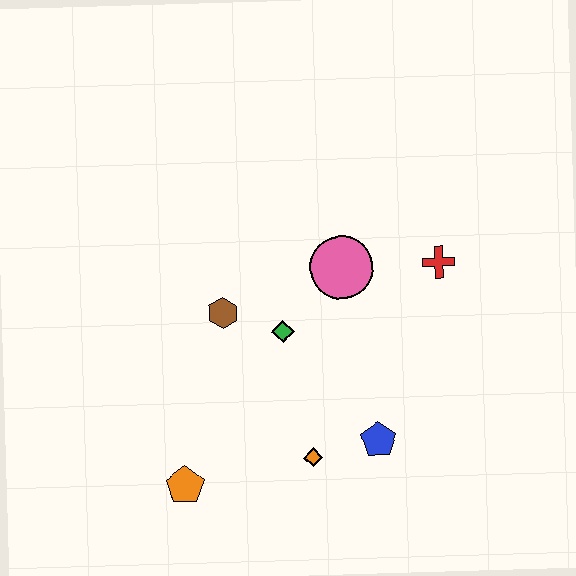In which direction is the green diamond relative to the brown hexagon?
The green diamond is to the right of the brown hexagon.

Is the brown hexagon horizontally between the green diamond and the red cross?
No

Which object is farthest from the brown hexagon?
The red cross is farthest from the brown hexagon.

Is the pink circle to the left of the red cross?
Yes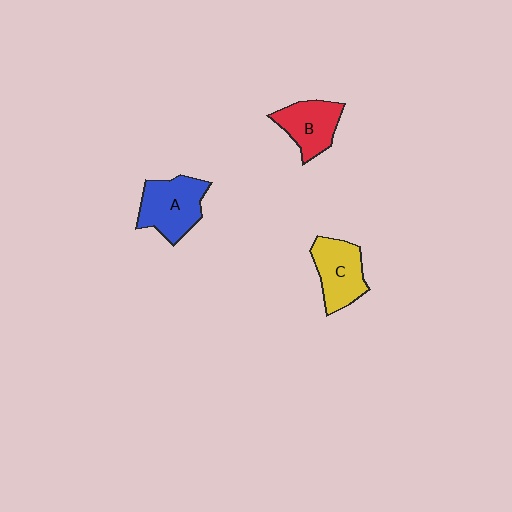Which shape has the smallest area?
Shape B (red).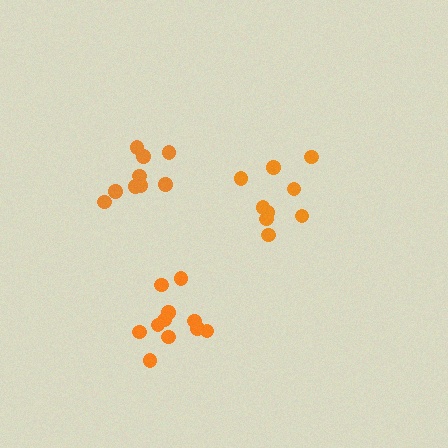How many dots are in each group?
Group 1: 10 dots, Group 2: 9 dots, Group 3: 11 dots (30 total).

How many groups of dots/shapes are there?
There are 3 groups.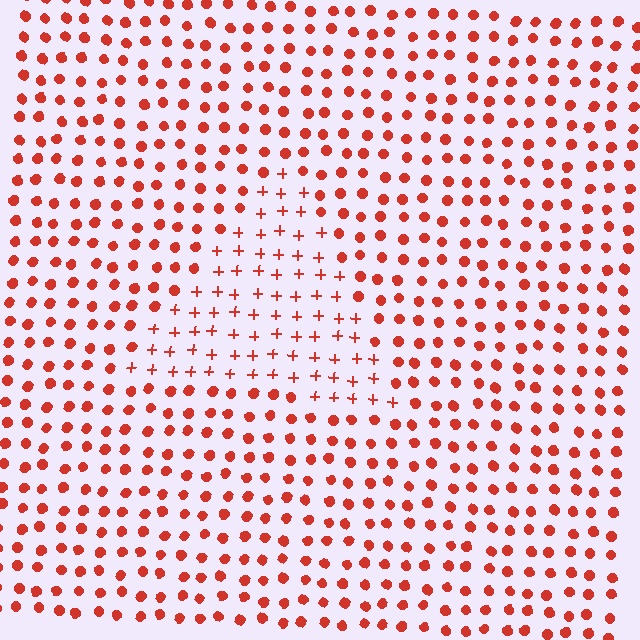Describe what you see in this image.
The image is filled with small red elements arranged in a uniform grid. A triangle-shaped region contains plus signs, while the surrounding area contains circles. The boundary is defined purely by the change in element shape.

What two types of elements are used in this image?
The image uses plus signs inside the triangle region and circles outside it.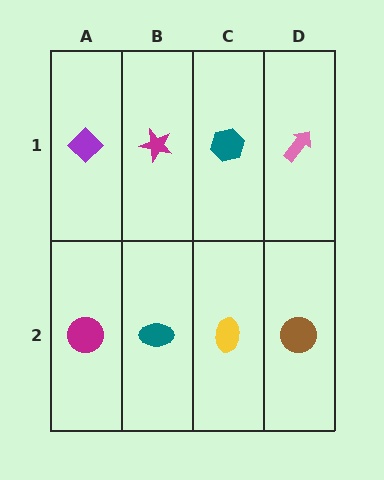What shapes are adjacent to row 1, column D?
A brown circle (row 2, column D), a teal hexagon (row 1, column C).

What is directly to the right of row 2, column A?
A teal ellipse.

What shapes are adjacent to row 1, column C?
A yellow ellipse (row 2, column C), a magenta star (row 1, column B), a pink arrow (row 1, column D).